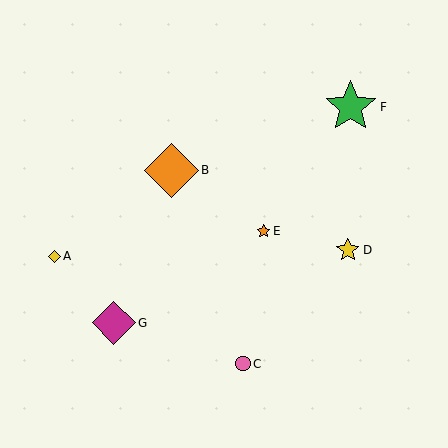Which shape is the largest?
The orange diamond (labeled B) is the largest.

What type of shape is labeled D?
Shape D is a yellow star.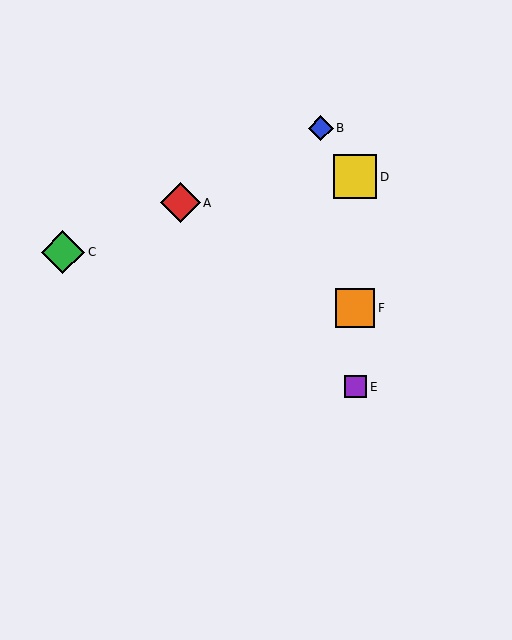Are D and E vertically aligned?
Yes, both are at x≈355.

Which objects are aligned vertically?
Objects D, E, F are aligned vertically.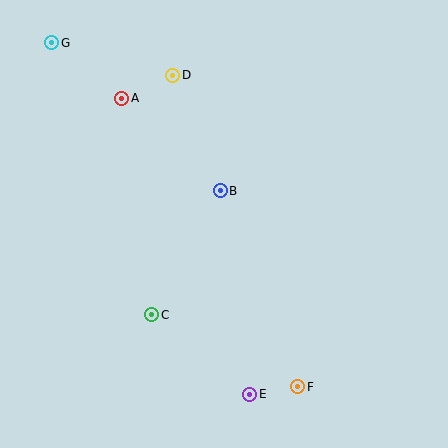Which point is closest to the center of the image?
Point B at (220, 191) is closest to the center.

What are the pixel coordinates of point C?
Point C is at (151, 314).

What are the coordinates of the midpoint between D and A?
The midpoint between D and A is at (148, 87).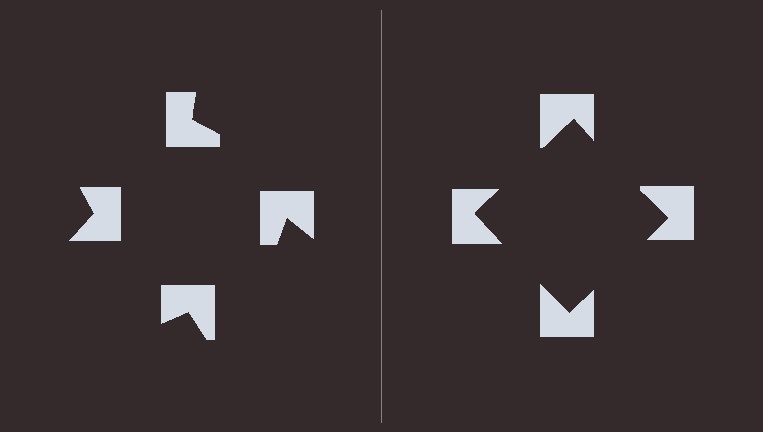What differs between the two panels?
The notched squares are positioned identically on both sides; only the wedge orientations differ. On the right they align to a square; on the left they are misaligned.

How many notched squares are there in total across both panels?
8 — 4 on each side.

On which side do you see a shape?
An illusory square appears on the right side. On the left side the wedge cuts are rotated, so no coherent shape forms.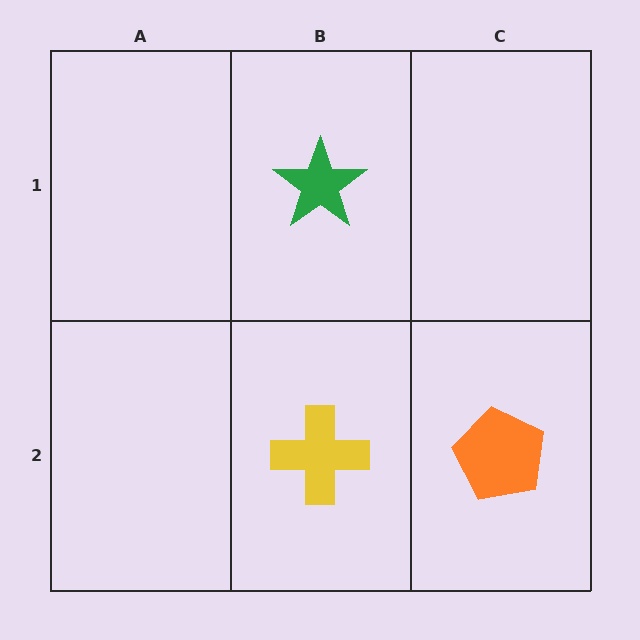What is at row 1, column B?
A green star.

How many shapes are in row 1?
1 shape.